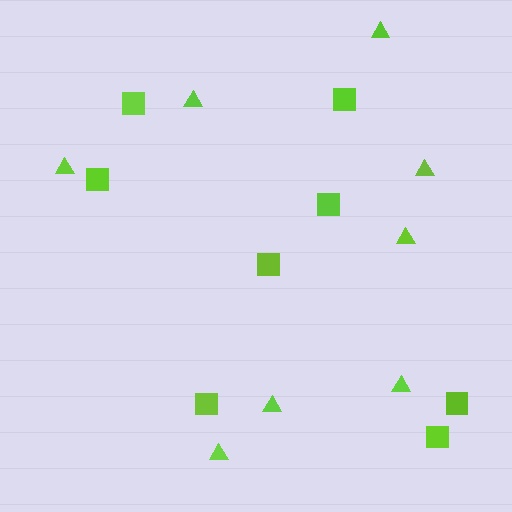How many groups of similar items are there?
There are 2 groups: one group of squares (8) and one group of triangles (8).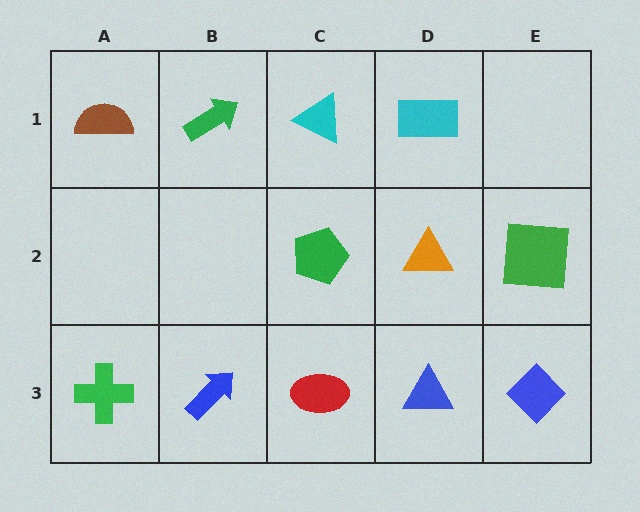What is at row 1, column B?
A green arrow.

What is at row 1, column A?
A brown semicircle.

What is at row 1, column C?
A cyan triangle.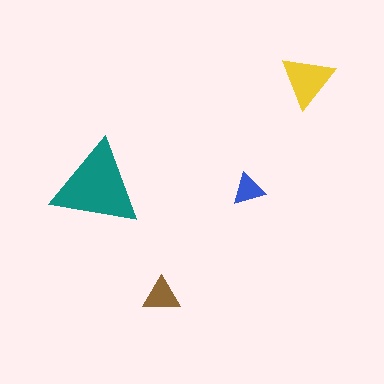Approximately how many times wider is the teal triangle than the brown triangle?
About 2.5 times wider.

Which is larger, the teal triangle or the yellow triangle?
The teal one.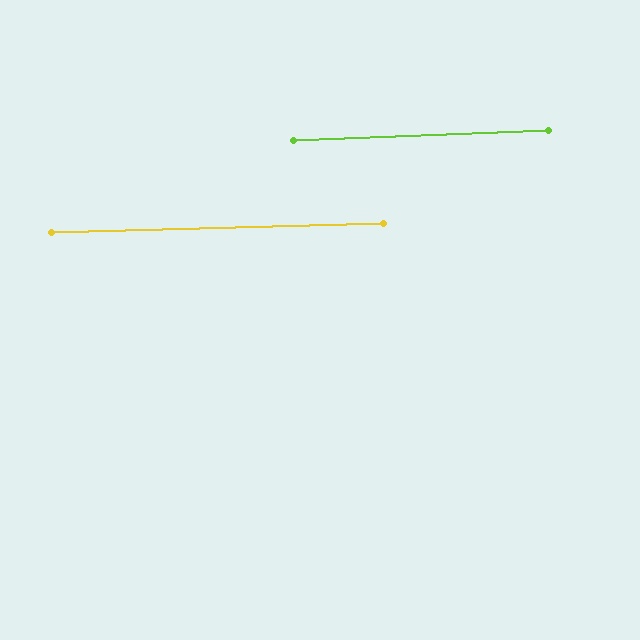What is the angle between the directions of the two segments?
Approximately 1 degree.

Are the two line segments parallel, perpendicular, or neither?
Parallel — their directions differ by only 0.8°.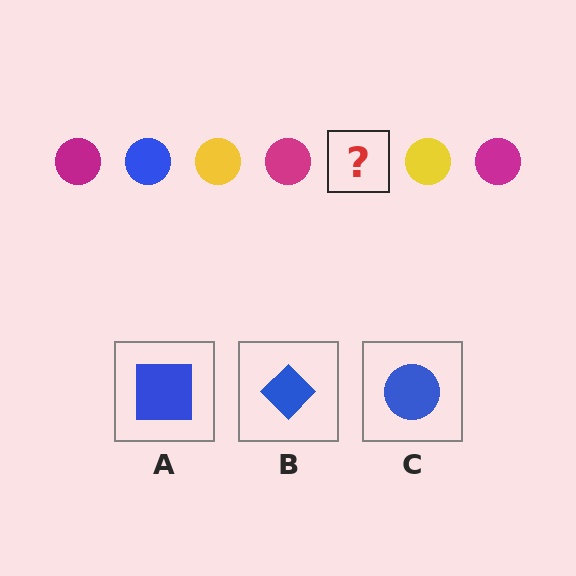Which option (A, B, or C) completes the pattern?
C.